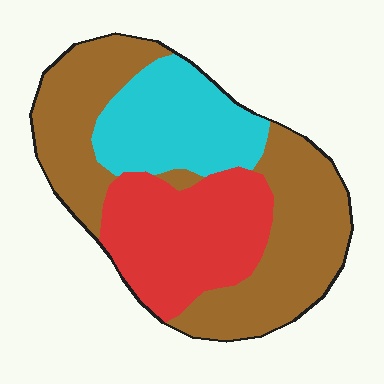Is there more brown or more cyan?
Brown.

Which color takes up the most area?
Brown, at roughly 50%.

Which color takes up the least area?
Cyan, at roughly 25%.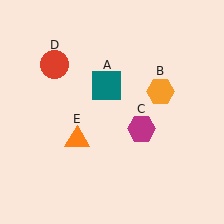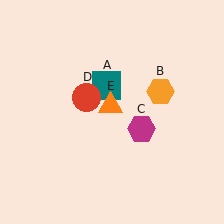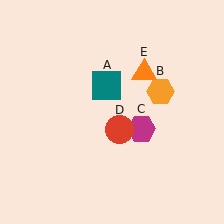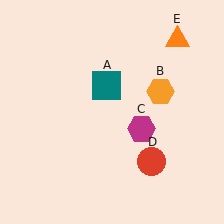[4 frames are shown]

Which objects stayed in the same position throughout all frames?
Teal square (object A) and orange hexagon (object B) and magenta hexagon (object C) remained stationary.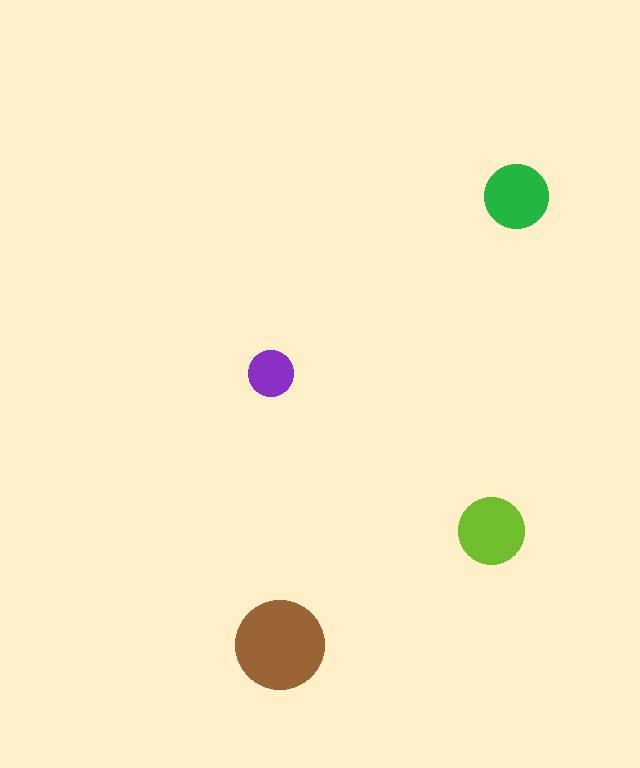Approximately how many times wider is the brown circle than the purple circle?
About 2 times wider.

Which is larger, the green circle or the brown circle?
The brown one.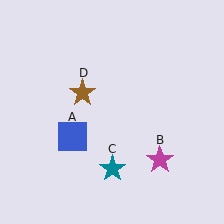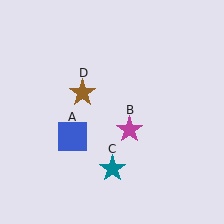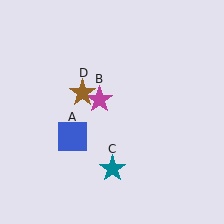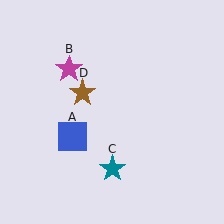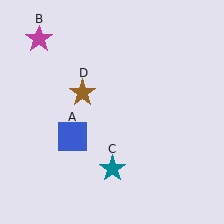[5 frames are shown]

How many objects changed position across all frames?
1 object changed position: magenta star (object B).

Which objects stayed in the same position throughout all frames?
Blue square (object A) and teal star (object C) and brown star (object D) remained stationary.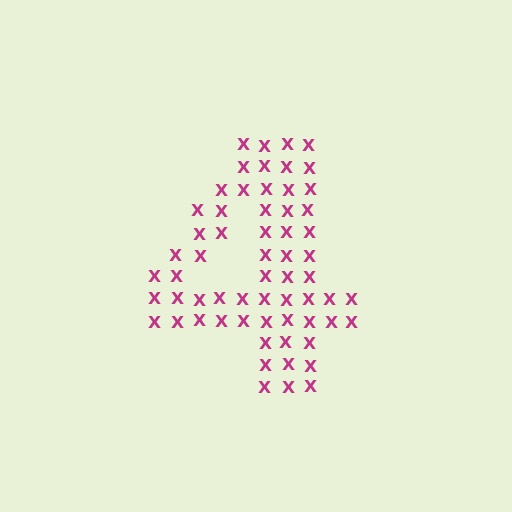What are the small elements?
The small elements are letter X's.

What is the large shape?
The large shape is the digit 4.